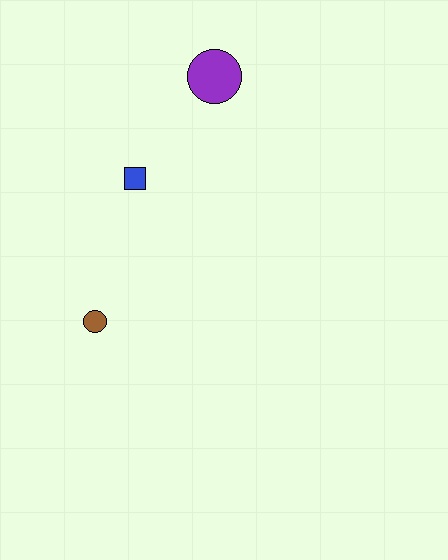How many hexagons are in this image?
There are no hexagons.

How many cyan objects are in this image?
There are no cyan objects.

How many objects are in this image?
There are 3 objects.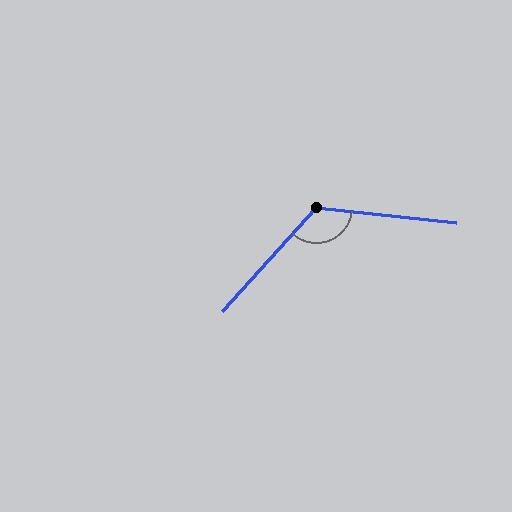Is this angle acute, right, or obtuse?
It is obtuse.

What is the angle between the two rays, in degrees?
Approximately 126 degrees.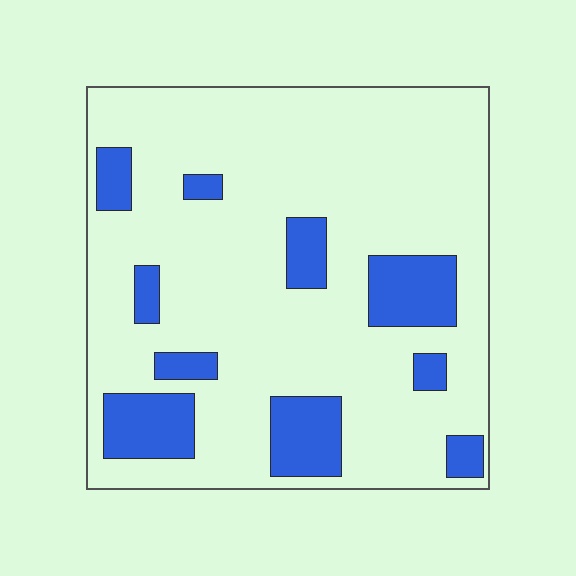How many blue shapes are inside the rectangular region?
10.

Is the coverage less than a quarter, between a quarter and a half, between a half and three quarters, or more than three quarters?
Less than a quarter.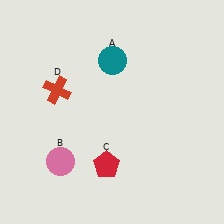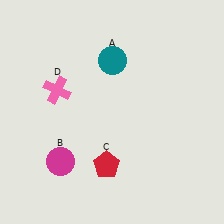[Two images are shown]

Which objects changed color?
B changed from pink to magenta. D changed from red to pink.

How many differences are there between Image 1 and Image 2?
There are 2 differences between the two images.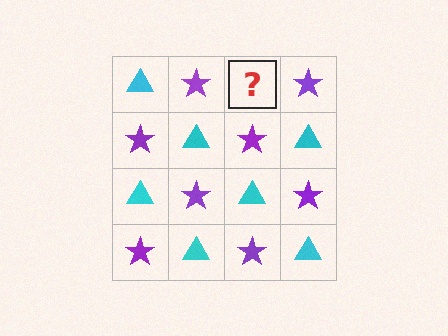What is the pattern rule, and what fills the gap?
The rule is that it alternates cyan triangle and purple star in a checkerboard pattern. The gap should be filled with a cyan triangle.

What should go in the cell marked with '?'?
The missing cell should contain a cyan triangle.